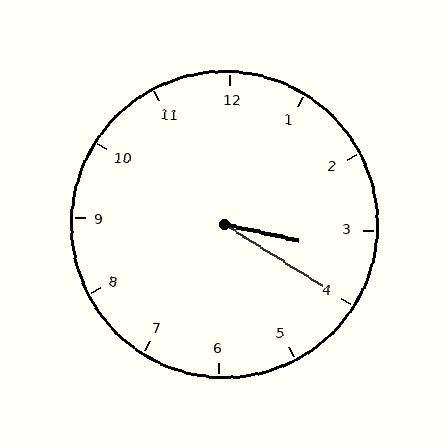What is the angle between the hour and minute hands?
Approximately 20 degrees.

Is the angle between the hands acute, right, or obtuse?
It is acute.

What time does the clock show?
3:20.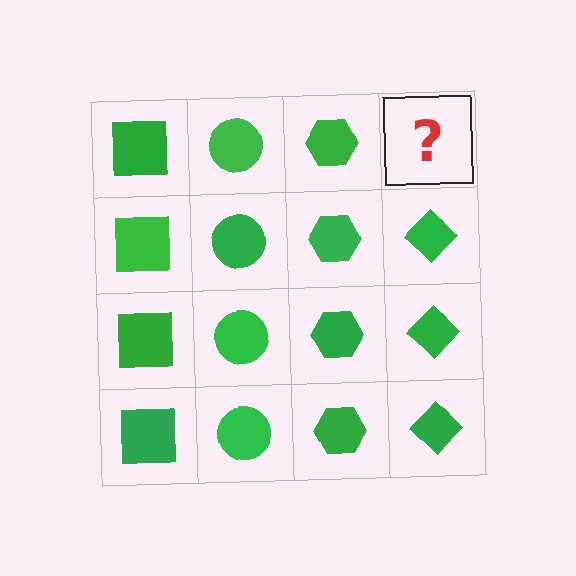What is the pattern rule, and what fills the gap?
The rule is that each column has a consistent shape. The gap should be filled with a green diamond.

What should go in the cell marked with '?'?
The missing cell should contain a green diamond.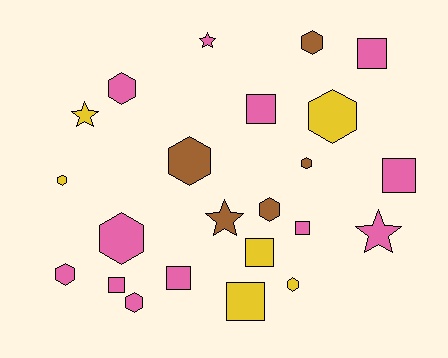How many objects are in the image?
There are 23 objects.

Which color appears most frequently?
Pink, with 12 objects.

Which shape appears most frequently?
Hexagon, with 11 objects.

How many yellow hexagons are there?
There are 3 yellow hexagons.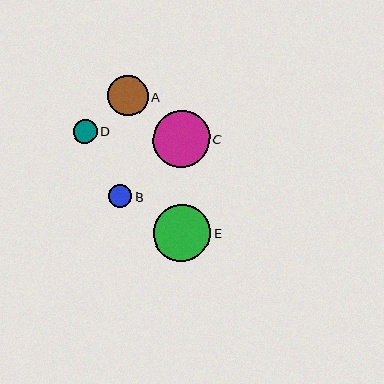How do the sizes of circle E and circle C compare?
Circle E and circle C are approximately the same size.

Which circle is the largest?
Circle E is the largest with a size of approximately 57 pixels.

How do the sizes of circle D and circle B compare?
Circle D and circle B are approximately the same size.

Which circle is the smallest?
Circle B is the smallest with a size of approximately 23 pixels.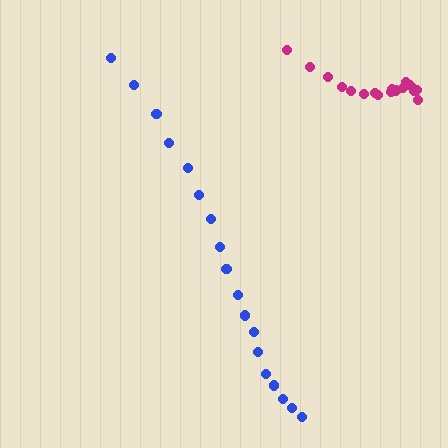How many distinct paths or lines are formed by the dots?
There are 2 distinct paths.